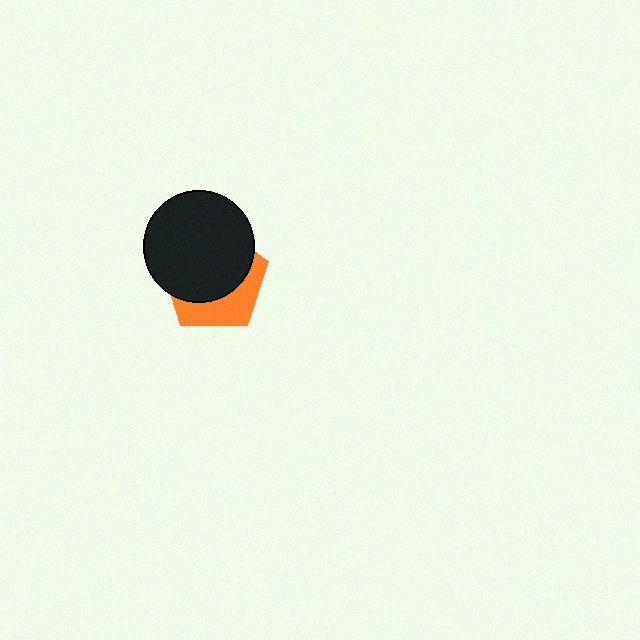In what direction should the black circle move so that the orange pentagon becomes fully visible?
The black circle should move toward the upper-left. That is the shortest direction to clear the overlap and leave the orange pentagon fully visible.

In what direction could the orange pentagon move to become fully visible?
The orange pentagon could move toward the lower-right. That would shift it out from behind the black circle entirely.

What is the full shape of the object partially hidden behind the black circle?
The partially hidden object is an orange pentagon.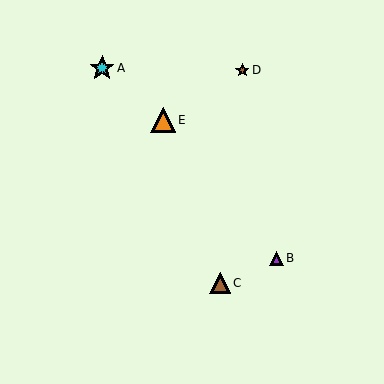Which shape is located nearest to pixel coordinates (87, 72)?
The cyan star (labeled A) at (102, 68) is nearest to that location.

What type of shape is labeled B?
Shape B is a purple triangle.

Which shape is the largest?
The cyan star (labeled A) is the largest.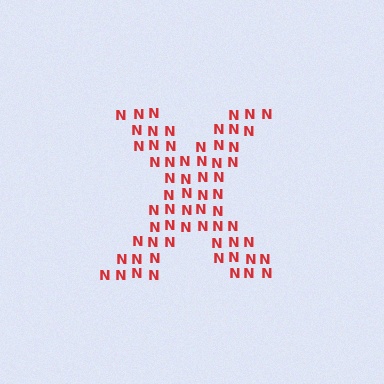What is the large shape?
The large shape is the letter X.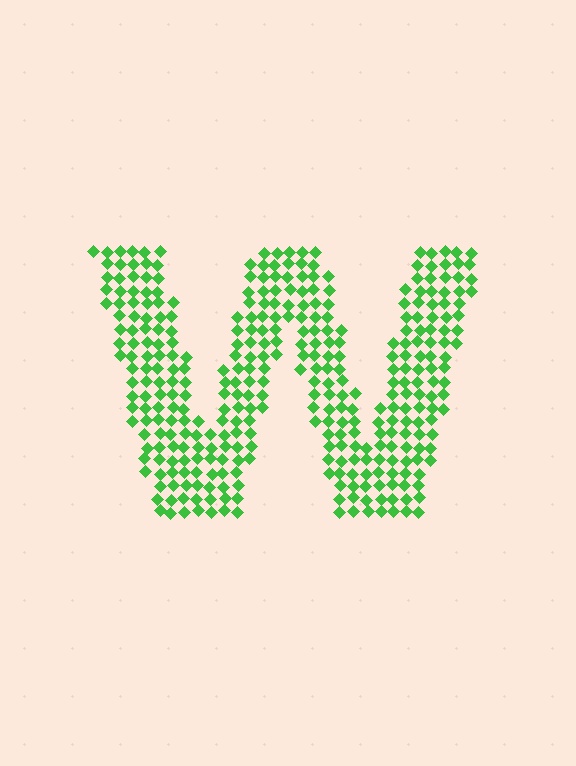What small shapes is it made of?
It is made of small diamonds.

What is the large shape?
The large shape is the letter W.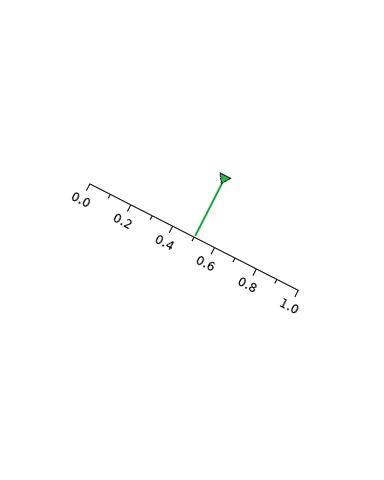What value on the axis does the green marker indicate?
The marker indicates approximately 0.5.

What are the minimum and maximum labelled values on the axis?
The axis runs from 0.0 to 1.0.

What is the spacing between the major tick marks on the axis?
The major ticks are spaced 0.2 apart.